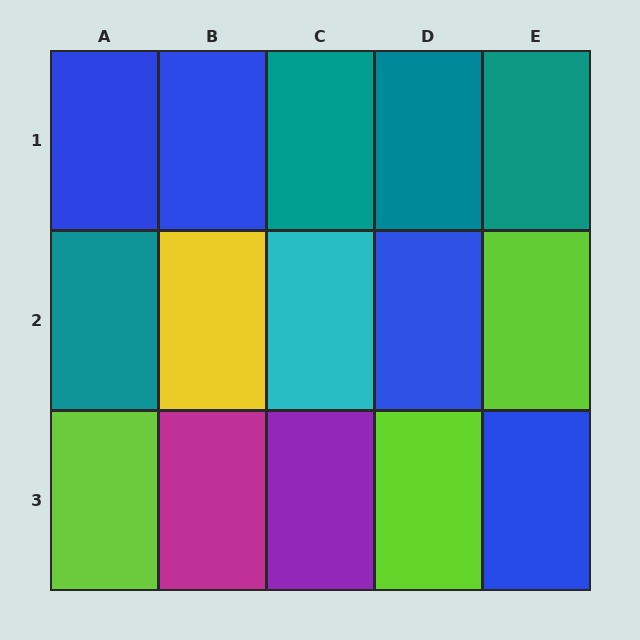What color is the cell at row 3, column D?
Lime.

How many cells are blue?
4 cells are blue.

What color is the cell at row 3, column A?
Lime.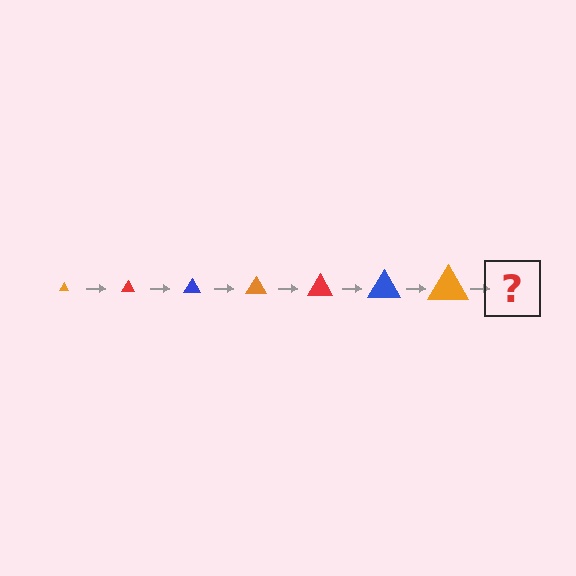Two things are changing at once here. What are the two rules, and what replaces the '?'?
The two rules are that the triangle grows larger each step and the color cycles through orange, red, and blue. The '?' should be a red triangle, larger than the previous one.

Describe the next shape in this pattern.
It should be a red triangle, larger than the previous one.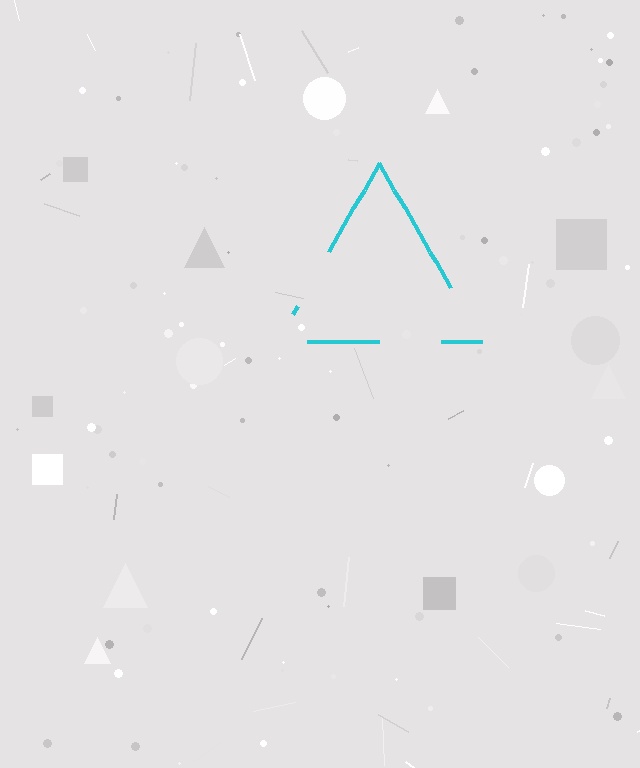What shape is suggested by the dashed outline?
The dashed outline suggests a triangle.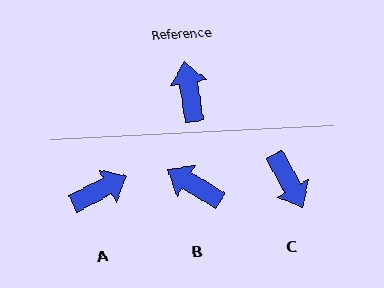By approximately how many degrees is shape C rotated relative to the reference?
Approximately 161 degrees clockwise.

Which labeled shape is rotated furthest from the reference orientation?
C, about 161 degrees away.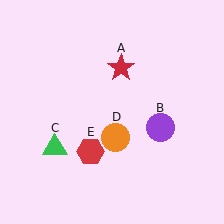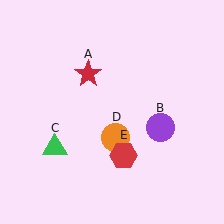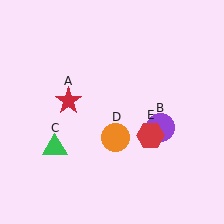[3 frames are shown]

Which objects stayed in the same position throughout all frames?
Purple circle (object B) and green triangle (object C) and orange circle (object D) remained stationary.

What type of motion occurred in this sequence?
The red star (object A), red hexagon (object E) rotated counterclockwise around the center of the scene.